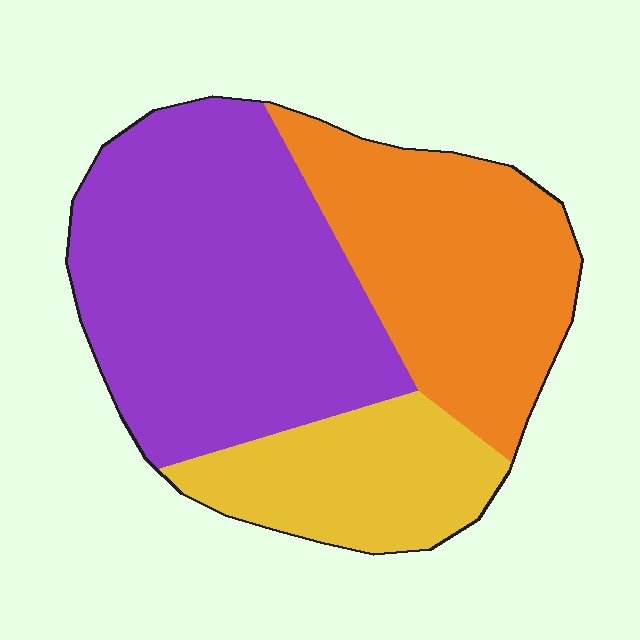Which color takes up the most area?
Purple, at roughly 50%.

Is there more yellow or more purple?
Purple.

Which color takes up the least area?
Yellow, at roughly 20%.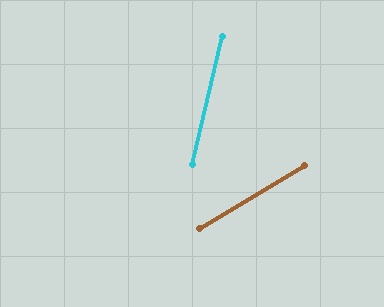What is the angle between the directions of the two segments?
Approximately 46 degrees.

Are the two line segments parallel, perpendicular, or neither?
Neither parallel nor perpendicular — they differ by about 46°.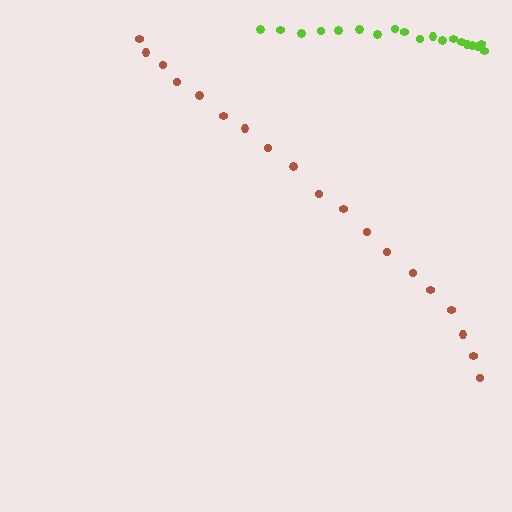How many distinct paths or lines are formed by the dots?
There are 2 distinct paths.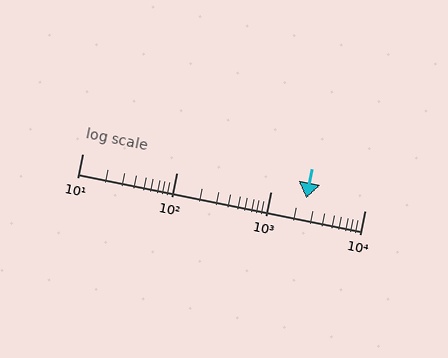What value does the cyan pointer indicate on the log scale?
The pointer indicates approximately 2400.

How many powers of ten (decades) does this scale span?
The scale spans 3 decades, from 10 to 10000.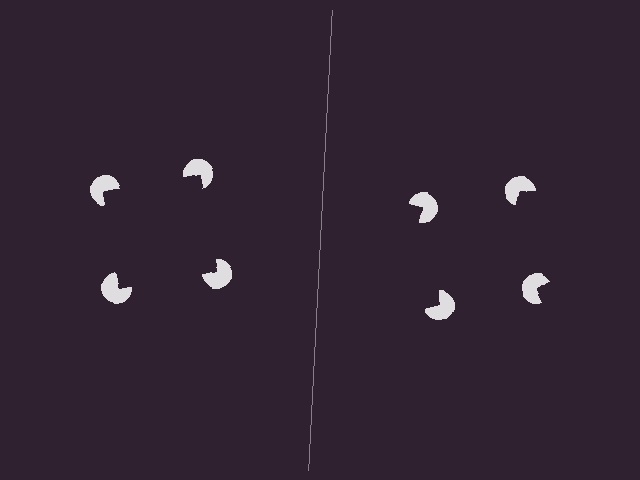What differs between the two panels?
The pac-man discs are positioned identically on both sides; only the wedge orientations differ. On the left they align to a square; on the right they are misaligned.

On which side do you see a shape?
An illusory square appears on the left side. On the right side the wedge cuts are rotated, so no coherent shape forms.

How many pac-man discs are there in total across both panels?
8 — 4 on each side.